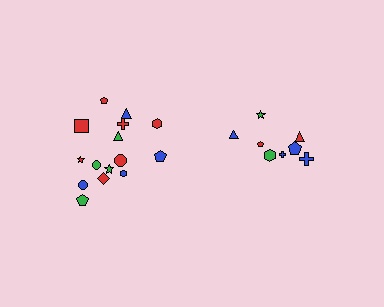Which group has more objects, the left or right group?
The left group.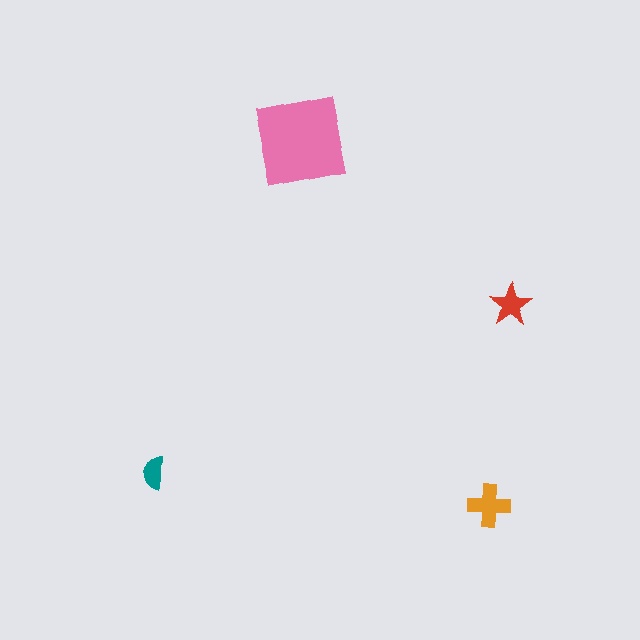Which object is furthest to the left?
The teal semicircle is leftmost.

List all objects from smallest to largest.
The teal semicircle, the red star, the orange cross, the pink square.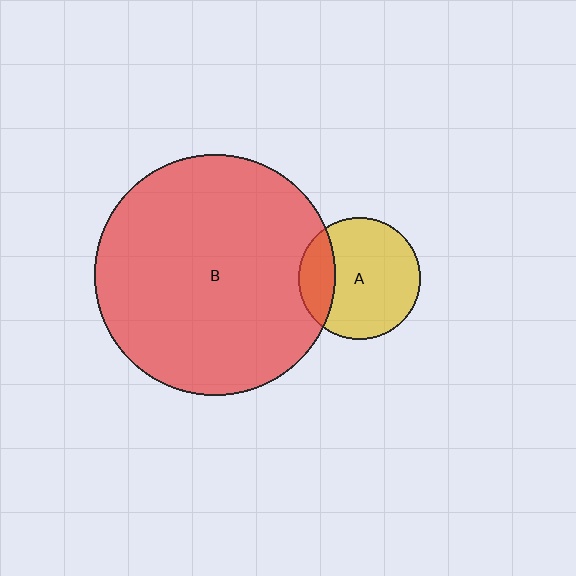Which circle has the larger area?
Circle B (red).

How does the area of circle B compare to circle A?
Approximately 3.9 times.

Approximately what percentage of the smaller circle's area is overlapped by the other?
Approximately 20%.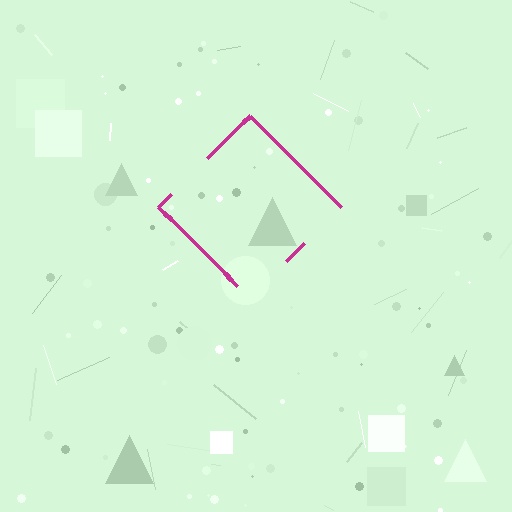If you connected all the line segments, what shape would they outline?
They would outline a diamond.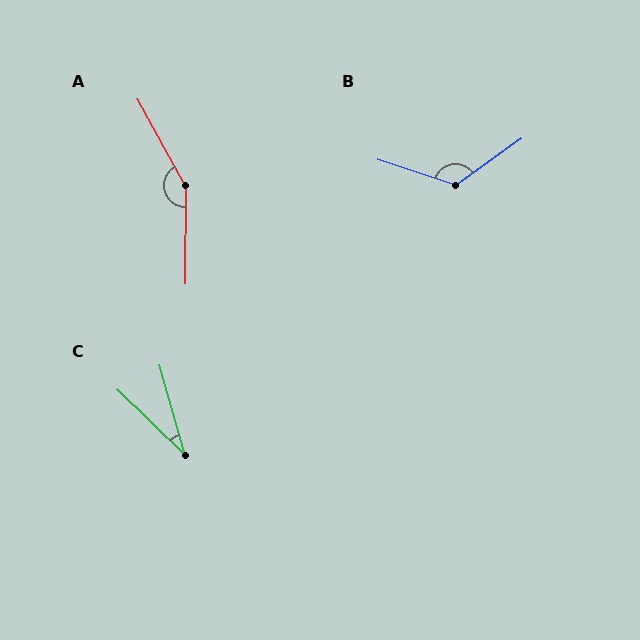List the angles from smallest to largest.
C (30°), B (126°), A (151°).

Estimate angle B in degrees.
Approximately 126 degrees.